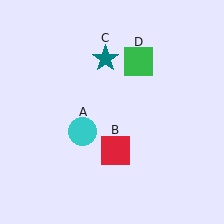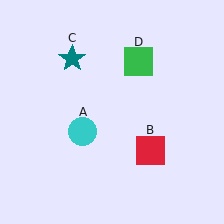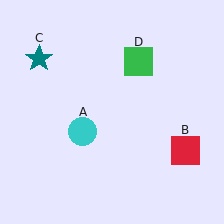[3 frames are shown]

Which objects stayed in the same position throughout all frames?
Cyan circle (object A) and green square (object D) remained stationary.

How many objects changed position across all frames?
2 objects changed position: red square (object B), teal star (object C).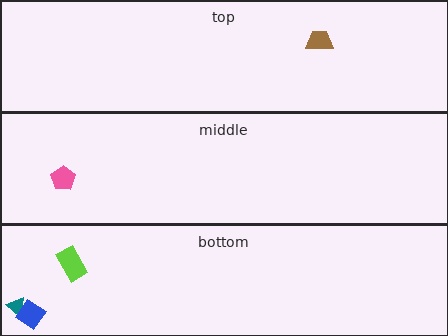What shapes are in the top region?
The brown trapezoid.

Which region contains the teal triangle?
The bottom region.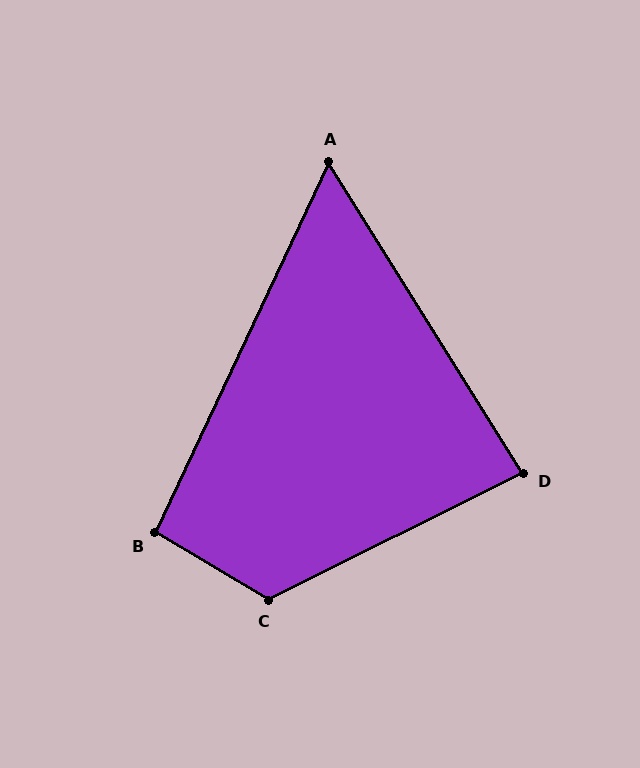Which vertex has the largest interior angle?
C, at approximately 123 degrees.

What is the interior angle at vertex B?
Approximately 96 degrees (obtuse).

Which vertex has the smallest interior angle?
A, at approximately 57 degrees.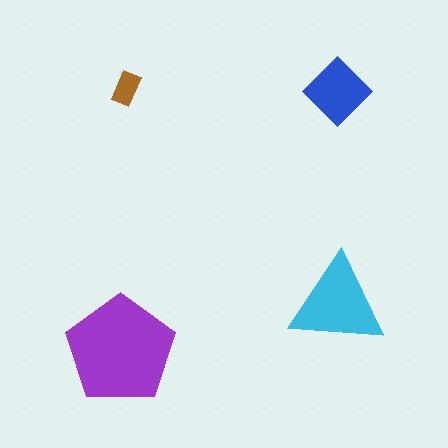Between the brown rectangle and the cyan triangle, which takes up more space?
The cyan triangle.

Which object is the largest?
The purple pentagon.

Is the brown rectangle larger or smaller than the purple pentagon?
Smaller.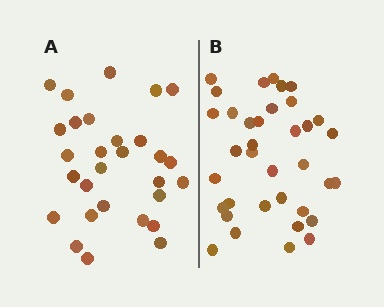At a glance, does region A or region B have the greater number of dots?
Region B (the right region) has more dots.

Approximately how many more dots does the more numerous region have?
Region B has roughly 8 or so more dots than region A.